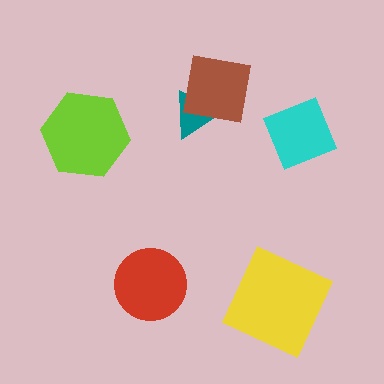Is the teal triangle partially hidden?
Yes, it is partially covered by another shape.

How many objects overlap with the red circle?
0 objects overlap with the red circle.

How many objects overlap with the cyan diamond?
0 objects overlap with the cyan diamond.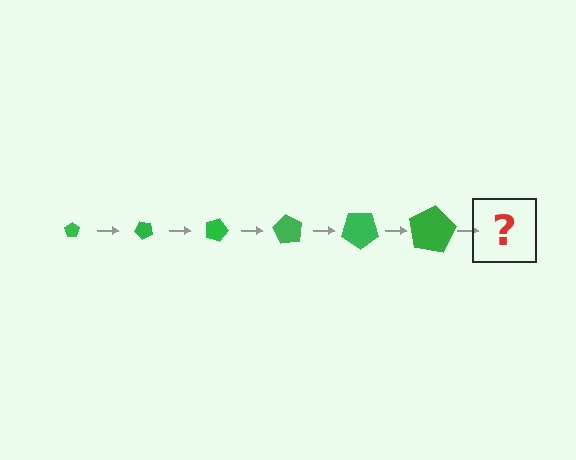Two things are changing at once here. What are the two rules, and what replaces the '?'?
The two rules are that the pentagon grows larger each step and it rotates 45 degrees each step. The '?' should be a pentagon, larger than the previous one and rotated 270 degrees from the start.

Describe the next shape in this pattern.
It should be a pentagon, larger than the previous one and rotated 270 degrees from the start.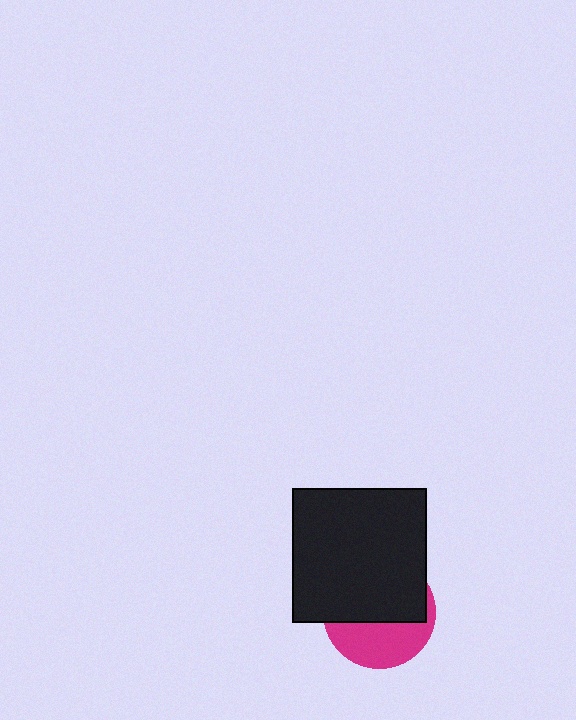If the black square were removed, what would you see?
You would see the complete magenta circle.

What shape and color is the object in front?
The object in front is a black square.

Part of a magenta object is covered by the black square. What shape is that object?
It is a circle.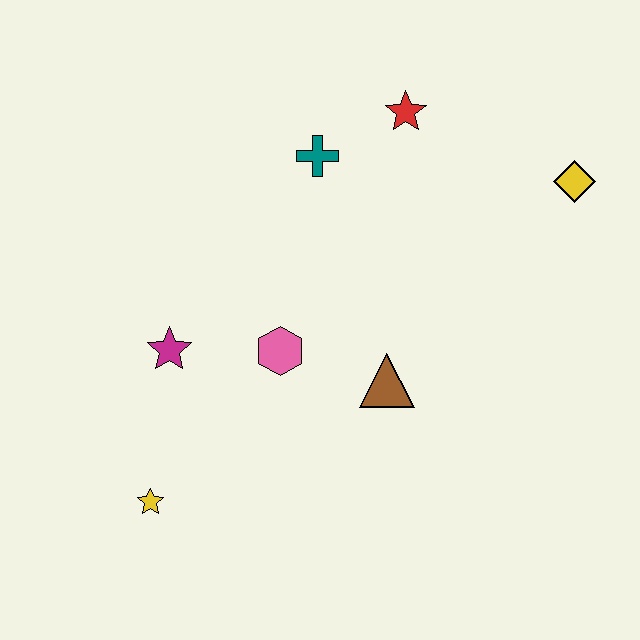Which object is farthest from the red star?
The yellow star is farthest from the red star.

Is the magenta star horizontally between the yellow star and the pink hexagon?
Yes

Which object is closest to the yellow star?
The magenta star is closest to the yellow star.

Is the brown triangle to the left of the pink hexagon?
No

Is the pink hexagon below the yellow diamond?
Yes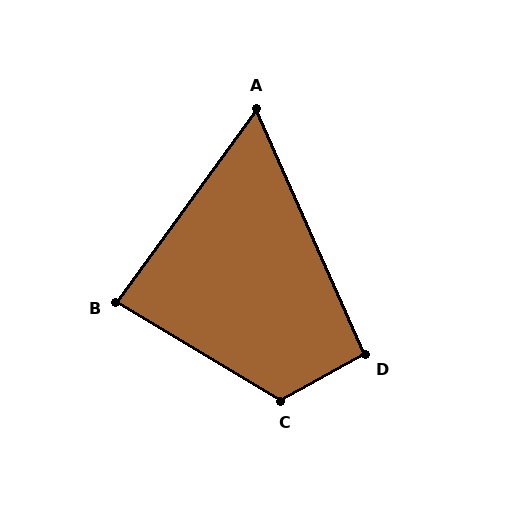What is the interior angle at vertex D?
Approximately 95 degrees (approximately right).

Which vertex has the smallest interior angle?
A, at approximately 60 degrees.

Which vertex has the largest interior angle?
C, at approximately 120 degrees.